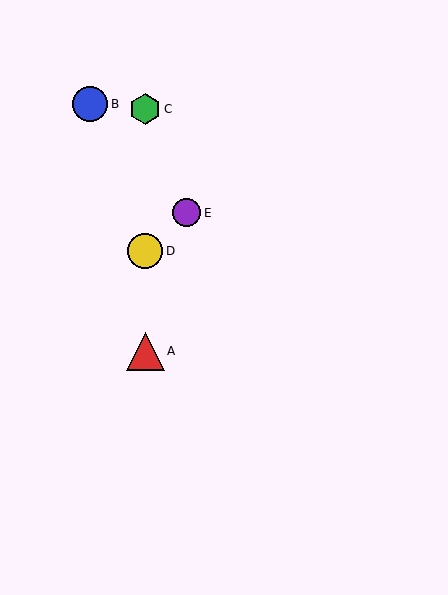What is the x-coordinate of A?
Object A is at x≈145.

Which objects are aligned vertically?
Objects A, C, D are aligned vertically.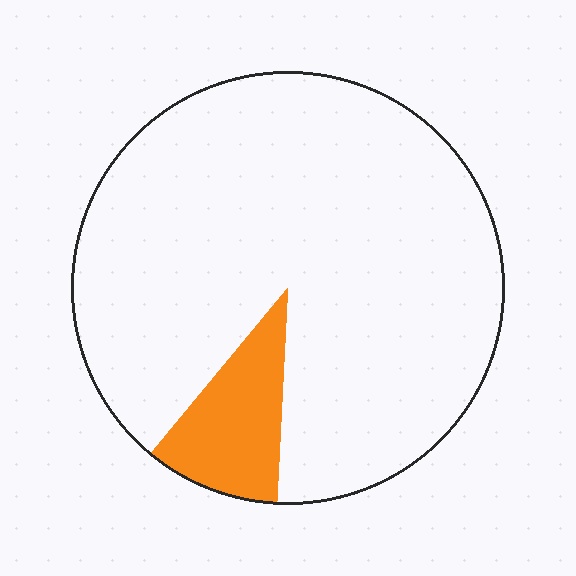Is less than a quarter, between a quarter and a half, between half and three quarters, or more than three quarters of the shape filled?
Less than a quarter.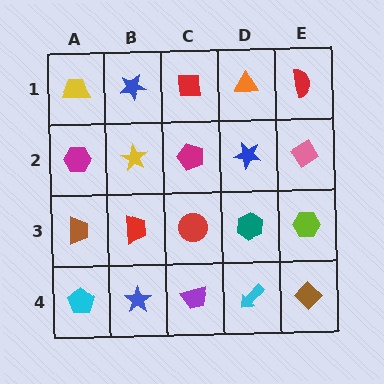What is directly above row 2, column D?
An orange triangle.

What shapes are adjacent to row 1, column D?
A blue star (row 2, column D), a red square (row 1, column C), a red semicircle (row 1, column E).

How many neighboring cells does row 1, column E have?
2.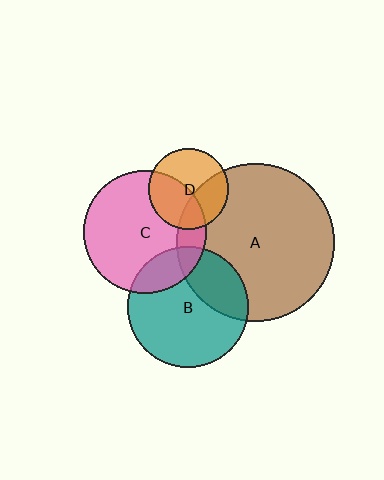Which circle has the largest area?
Circle A (brown).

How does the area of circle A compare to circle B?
Approximately 1.7 times.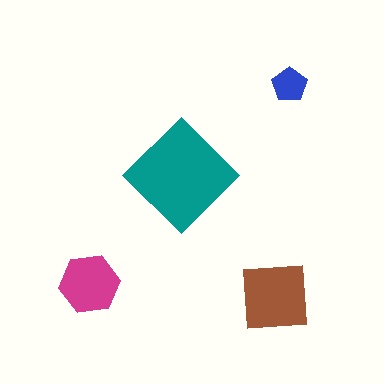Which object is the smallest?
The blue pentagon.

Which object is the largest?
The teal diamond.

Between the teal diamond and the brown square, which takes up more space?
The teal diamond.